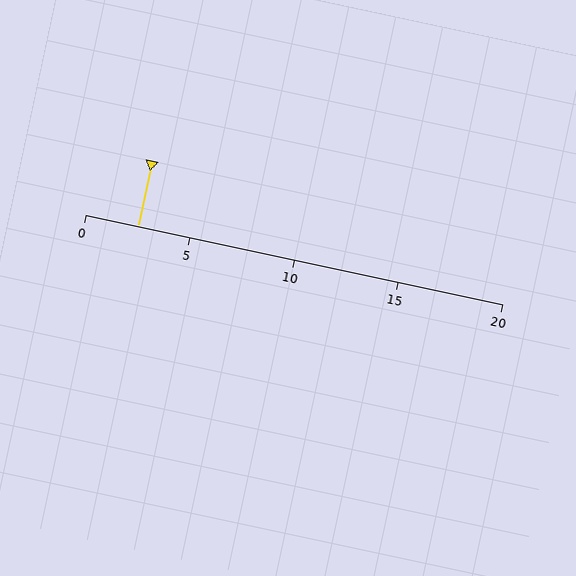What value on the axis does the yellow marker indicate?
The marker indicates approximately 2.5.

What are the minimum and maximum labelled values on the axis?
The axis runs from 0 to 20.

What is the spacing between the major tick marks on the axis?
The major ticks are spaced 5 apart.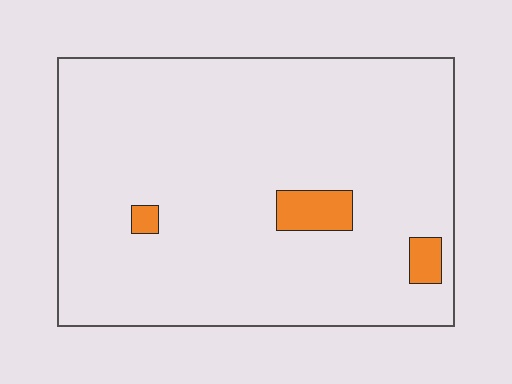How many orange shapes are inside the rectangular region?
3.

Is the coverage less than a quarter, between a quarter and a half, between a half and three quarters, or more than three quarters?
Less than a quarter.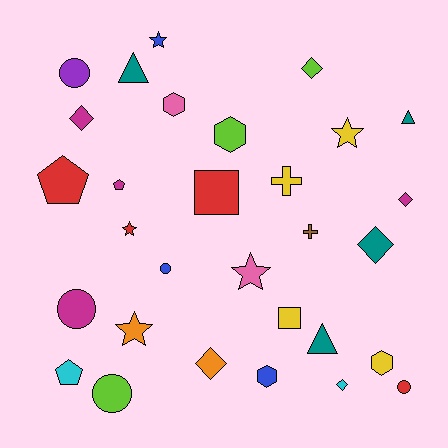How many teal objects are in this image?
There are 4 teal objects.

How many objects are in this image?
There are 30 objects.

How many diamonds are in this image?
There are 6 diamonds.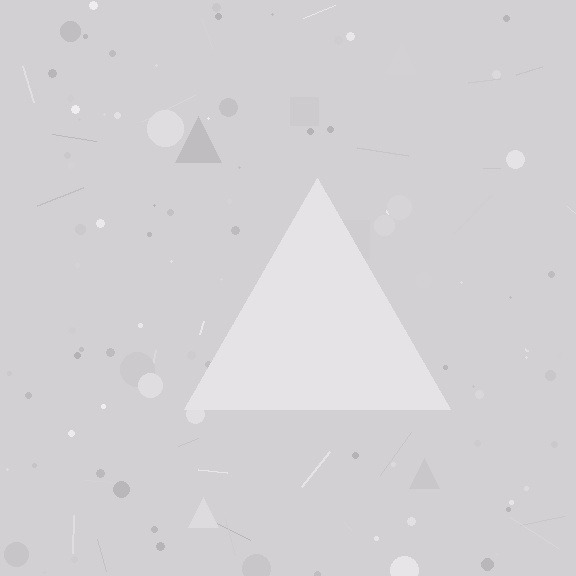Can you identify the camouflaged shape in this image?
The camouflaged shape is a triangle.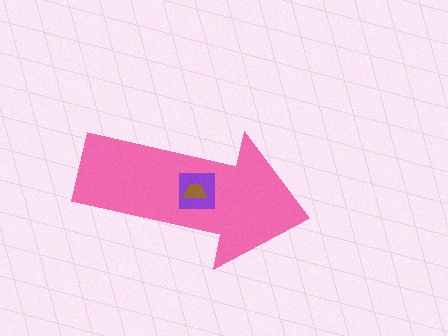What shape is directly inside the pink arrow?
The purple square.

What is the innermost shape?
The brown trapezoid.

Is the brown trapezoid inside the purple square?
Yes.